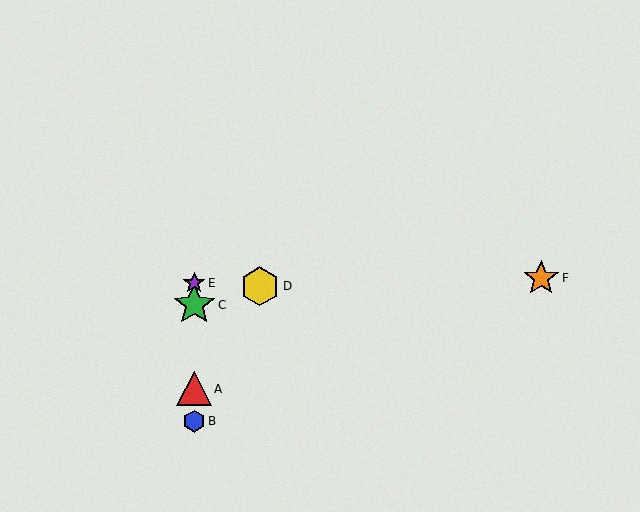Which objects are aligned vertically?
Objects A, B, C, E are aligned vertically.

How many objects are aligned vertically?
4 objects (A, B, C, E) are aligned vertically.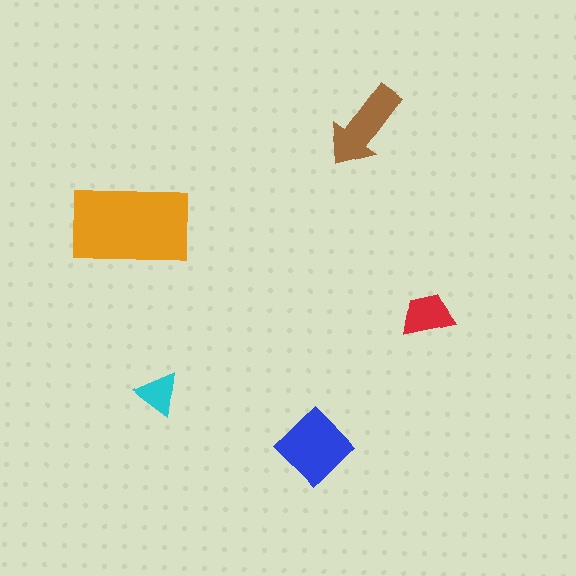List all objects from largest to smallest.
The orange rectangle, the blue diamond, the brown arrow, the red trapezoid, the cyan triangle.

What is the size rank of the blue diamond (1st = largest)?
2nd.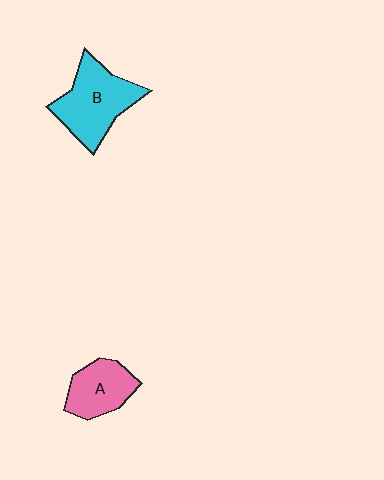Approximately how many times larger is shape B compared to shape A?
Approximately 1.5 times.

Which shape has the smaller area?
Shape A (pink).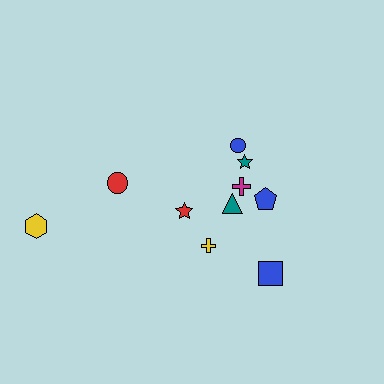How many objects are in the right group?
There are 7 objects.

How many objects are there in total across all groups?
There are 10 objects.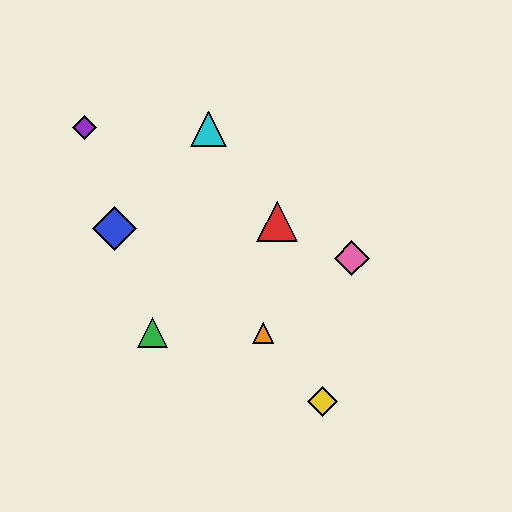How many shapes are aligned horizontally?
2 shapes (the green triangle, the orange triangle) are aligned horizontally.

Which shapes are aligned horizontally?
The green triangle, the orange triangle are aligned horizontally.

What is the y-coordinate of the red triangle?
The red triangle is at y≈221.